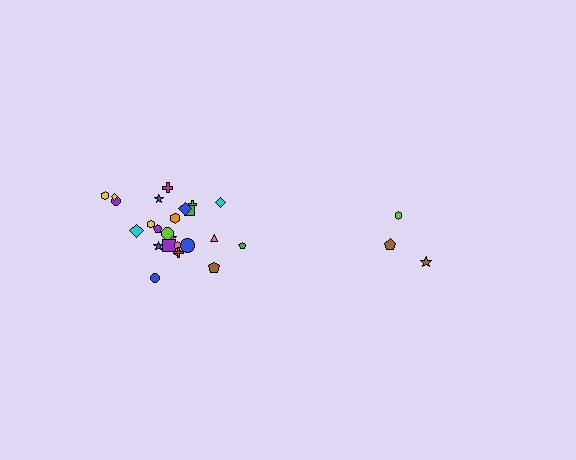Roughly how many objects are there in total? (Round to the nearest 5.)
Roughly 30 objects in total.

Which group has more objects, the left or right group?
The left group.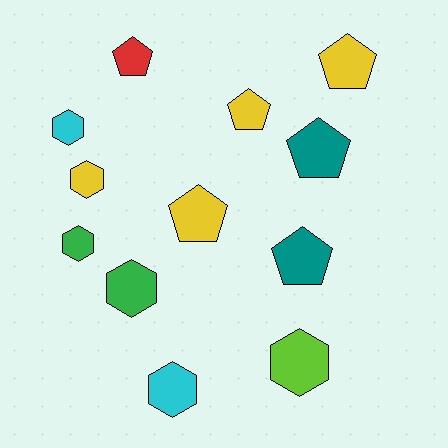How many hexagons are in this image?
There are 6 hexagons.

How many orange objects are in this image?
There are no orange objects.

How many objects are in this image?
There are 12 objects.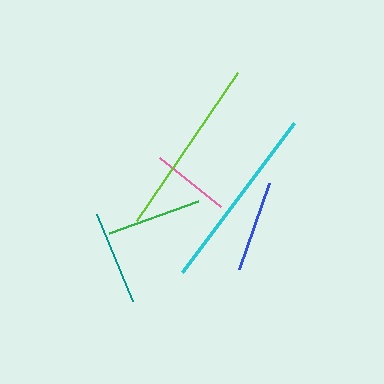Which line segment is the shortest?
The pink line is the shortest at approximately 79 pixels.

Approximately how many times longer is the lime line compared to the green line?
The lime line is approximately 1.9 times the length of the green line.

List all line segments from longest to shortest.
From longest to shortest: cyan, lime, green, teal, blue, pink.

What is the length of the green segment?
The green segment is approximately 95 pixels long.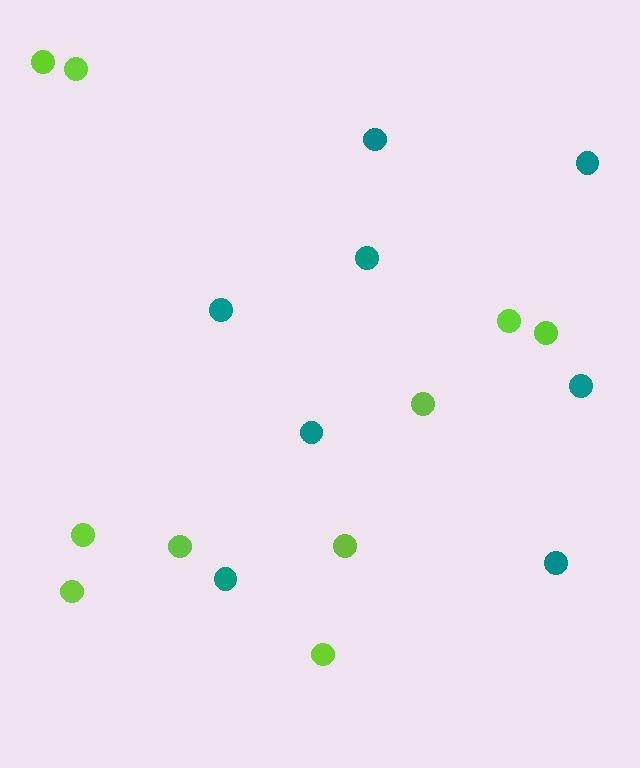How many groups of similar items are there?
There are 2 groups: one group of lime circles (10) and one group of teal circles (8).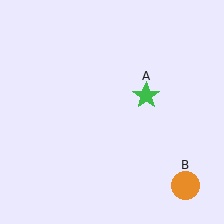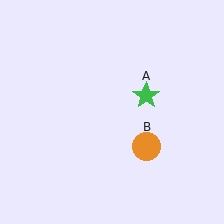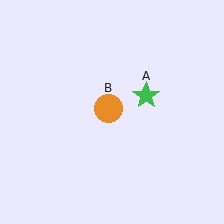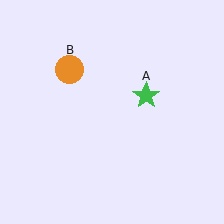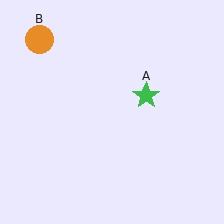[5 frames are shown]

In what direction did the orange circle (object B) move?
The orange circle (object B) moved up and to the left.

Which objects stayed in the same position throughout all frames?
Green star (object A) remained stationary.